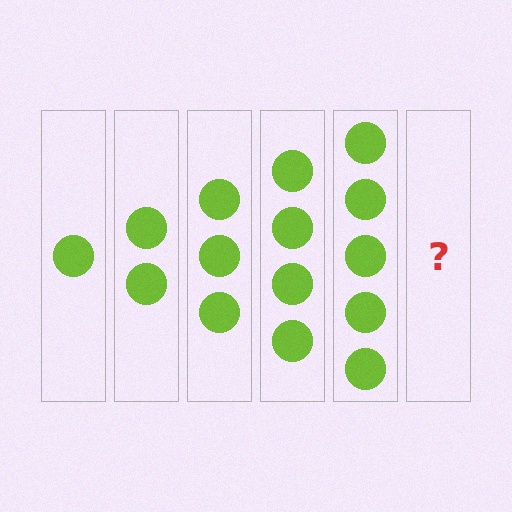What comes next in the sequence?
The next element should be 6 circles.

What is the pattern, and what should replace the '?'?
The pattern is that each step adds one more circle. The '?' should be 6 circles.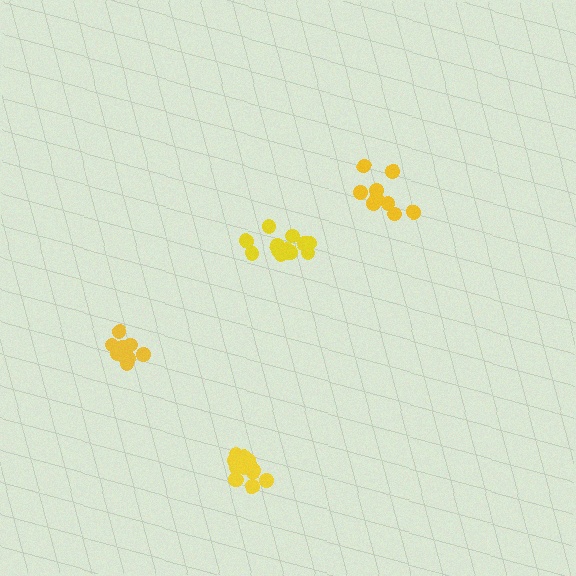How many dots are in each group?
Group 1: 13 dots, Group 2: 9 dots, Group 3: 10 dots, Group 4: 15 dots (47 total).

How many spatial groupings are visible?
There are 4 spatial groupings.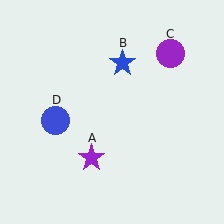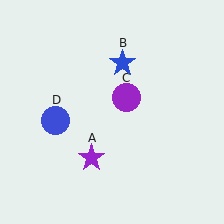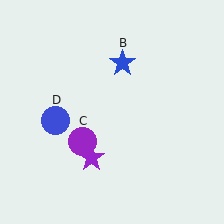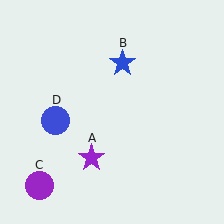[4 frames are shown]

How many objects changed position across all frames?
1 object changed position: purple circle (object C).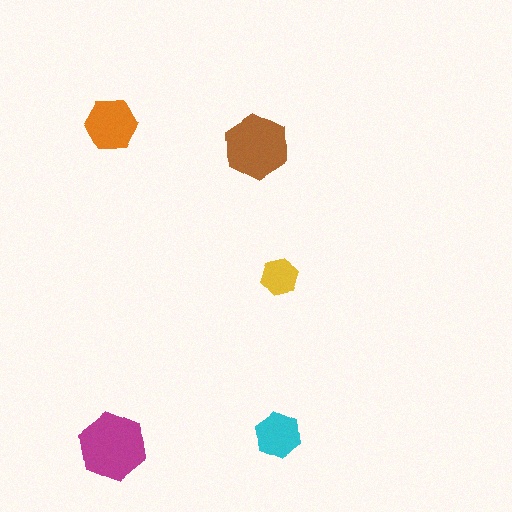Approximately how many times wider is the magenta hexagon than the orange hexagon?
About 1.5 times wider.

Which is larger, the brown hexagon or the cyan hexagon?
The brown one.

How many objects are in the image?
There are 5 objects in the image.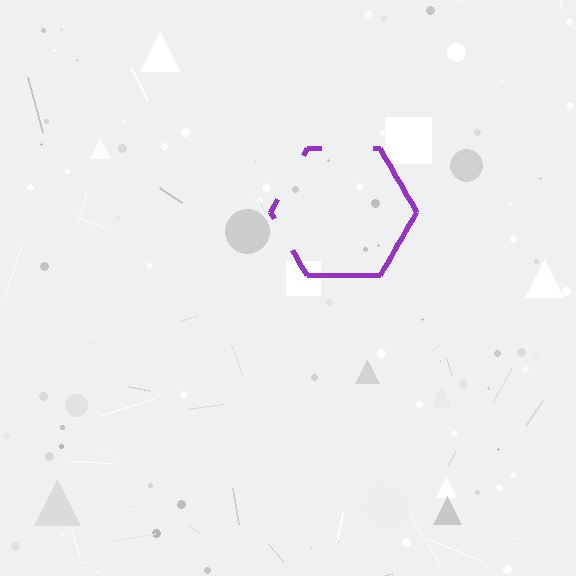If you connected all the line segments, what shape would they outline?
They would outline a hexagon.